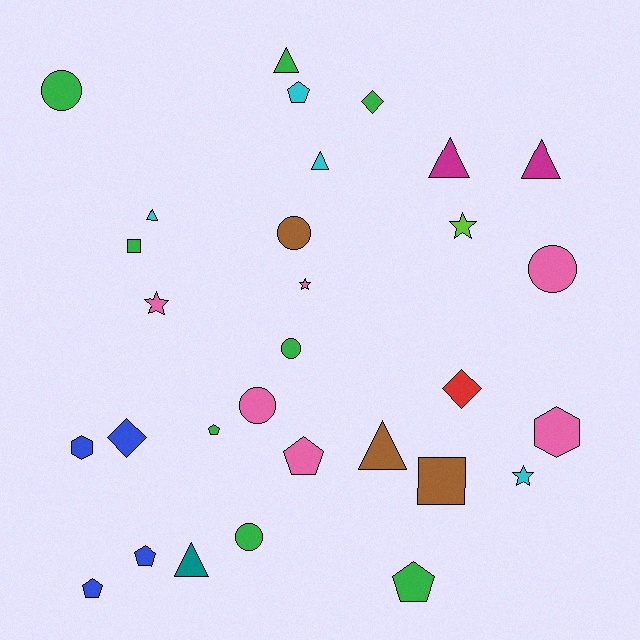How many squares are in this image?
There are 2 squares.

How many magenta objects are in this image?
There are 2 magenta objects.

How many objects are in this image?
There are 30 objects.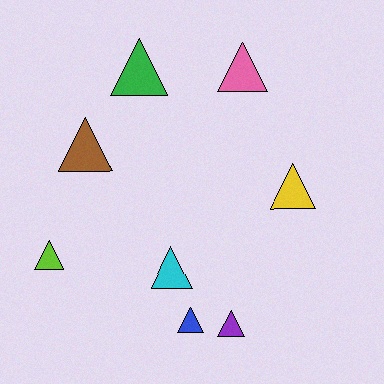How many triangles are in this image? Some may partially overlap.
There are 8 triangles.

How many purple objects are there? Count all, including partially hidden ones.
There is 1 purple object.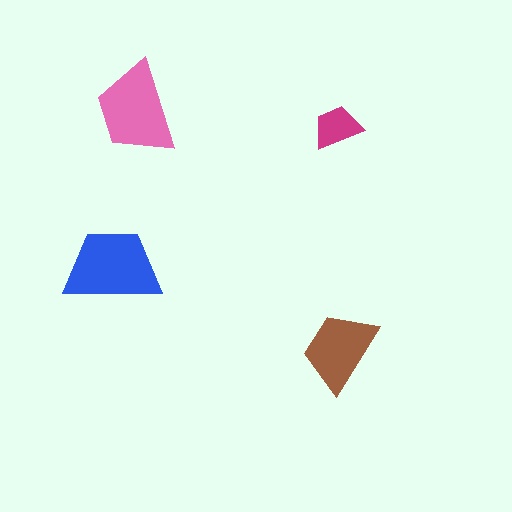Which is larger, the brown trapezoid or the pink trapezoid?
The pink one.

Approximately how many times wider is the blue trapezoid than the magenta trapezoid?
About 2 times wider.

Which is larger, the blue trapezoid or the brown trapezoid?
The blue one.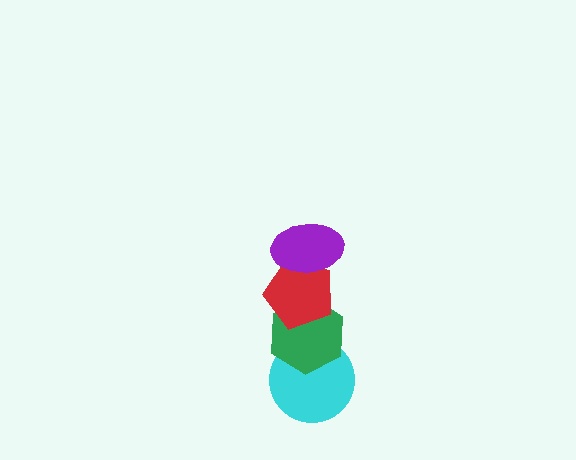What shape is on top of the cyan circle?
The green hexagon is on top of the cyan circle.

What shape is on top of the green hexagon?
The red pentagon is on top of the green hexagon.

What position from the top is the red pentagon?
The red pentagon is 2nd from the top.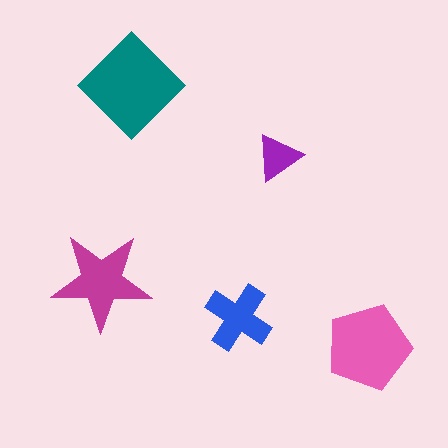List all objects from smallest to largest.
The purple triangle, the blue cross, the magenta star, the pink pentagon, the teal diamond.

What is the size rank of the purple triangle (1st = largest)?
5th.